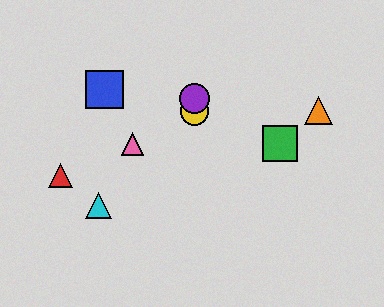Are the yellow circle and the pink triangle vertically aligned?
No, the yellow circle is at x≈195 and the pink triangle is at x≈133.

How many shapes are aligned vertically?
2 shapes (the yellow circle, the purple circle) are aligned vertically.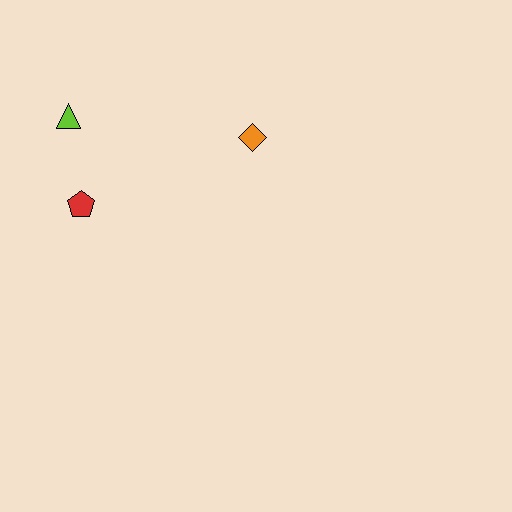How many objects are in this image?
There are 3 objects.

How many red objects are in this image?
There is 1 red object.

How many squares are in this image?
There are no squares.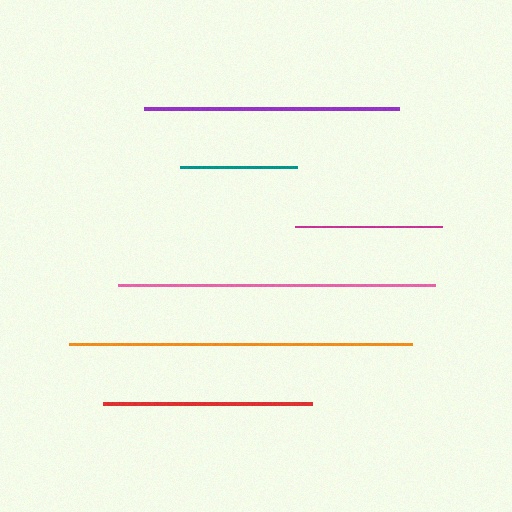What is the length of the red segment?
The red segment is approximately 209 pixels long.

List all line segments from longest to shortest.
From longest to shortest: orange, pink, purple, red, magenta, teal.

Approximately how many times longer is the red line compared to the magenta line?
The red line is approximately 1.4 times the length of the magenta line.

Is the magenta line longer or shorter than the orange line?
The orange line is longer than the magenta line.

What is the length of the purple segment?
The purple segment is approximately 254 pixels long.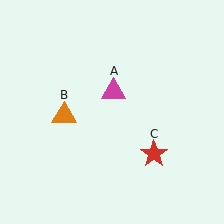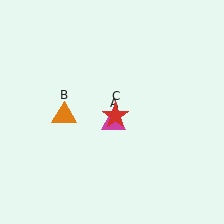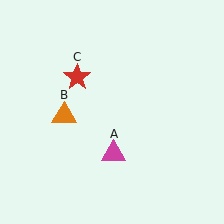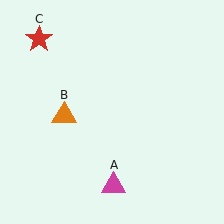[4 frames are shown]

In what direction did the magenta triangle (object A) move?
The magenta triangle (object A) moved down.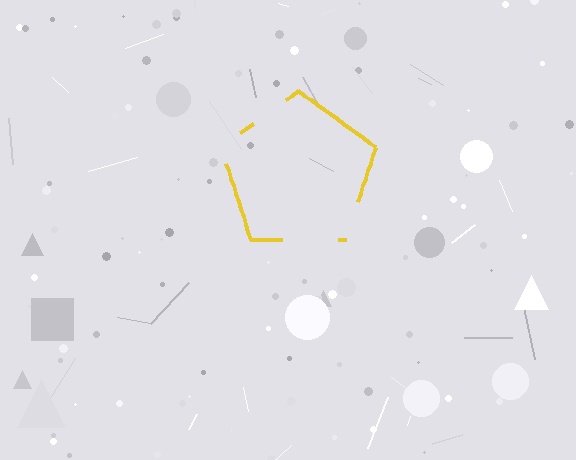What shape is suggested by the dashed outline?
The dashed outline suggests a pentagon.